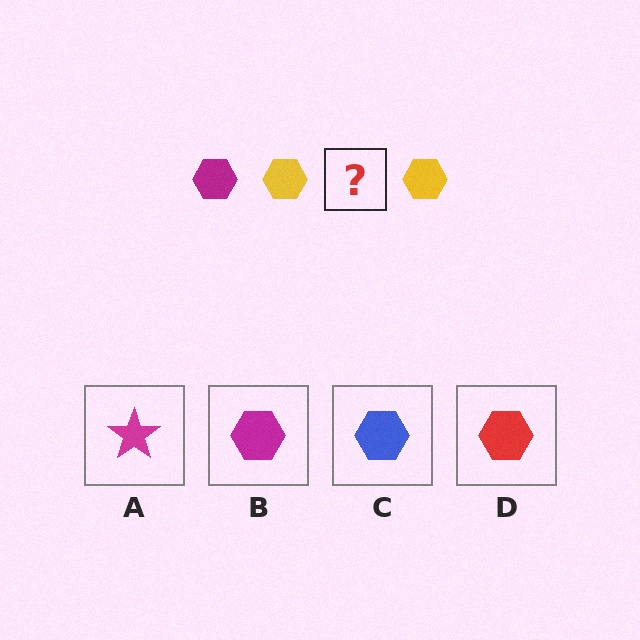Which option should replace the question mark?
Option B.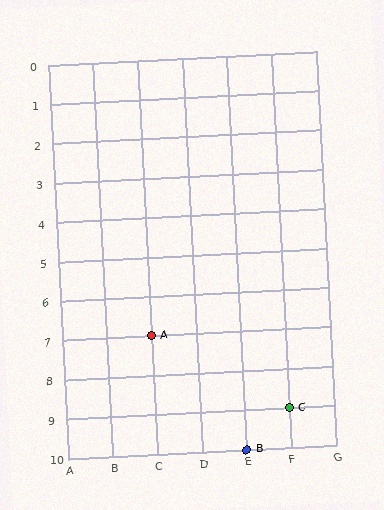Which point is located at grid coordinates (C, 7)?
Point A is at (C, 7).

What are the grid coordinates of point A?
Point A is at grid coordinates (C, 7).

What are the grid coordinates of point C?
Point C is at grid coordinates (F, 9).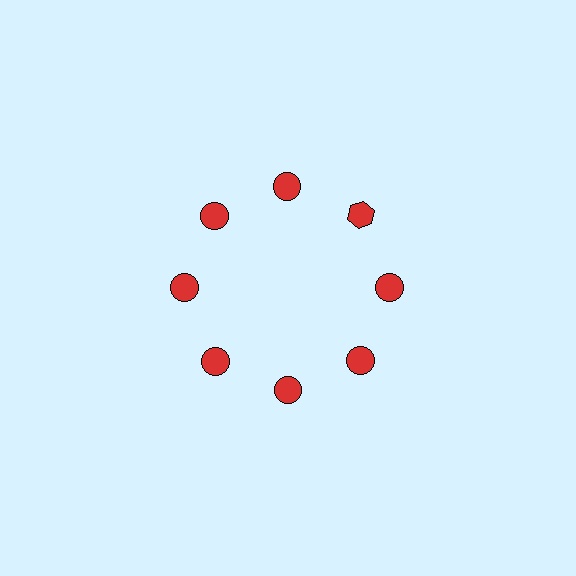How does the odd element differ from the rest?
It has a different shape: hexagon instead of circle.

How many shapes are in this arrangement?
There are 8 shapes arranged in a ring pattern.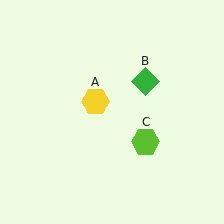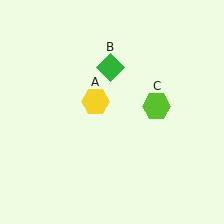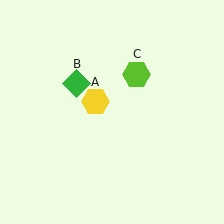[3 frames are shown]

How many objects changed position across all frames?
2 objects changed position: green diamond (object B), lime hexagon (object C).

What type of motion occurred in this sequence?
The green diamond (object B), lime hexagon (object C) rotated counterclockwise around the center of the scene.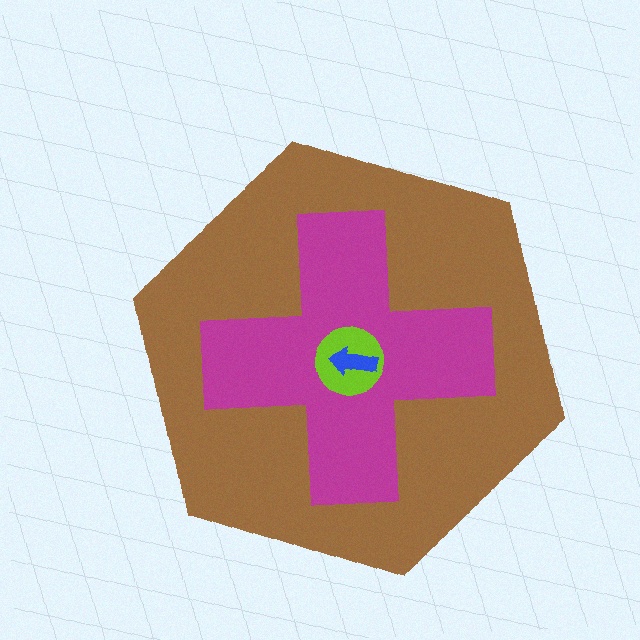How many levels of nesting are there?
4.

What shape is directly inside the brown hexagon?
The magenta cross.